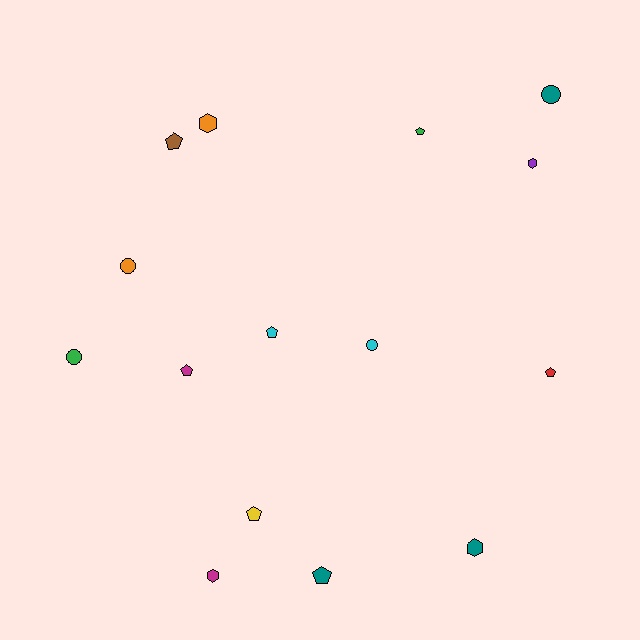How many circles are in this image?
There are 4 circles.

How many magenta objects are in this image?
There are 2 magenta objects.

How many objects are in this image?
There are 15 objects.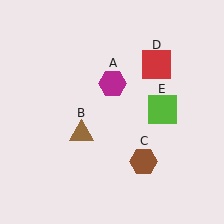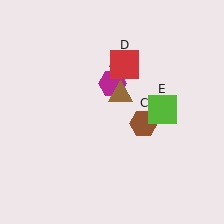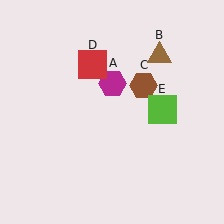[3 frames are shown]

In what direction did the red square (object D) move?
The red square (object D) moved left.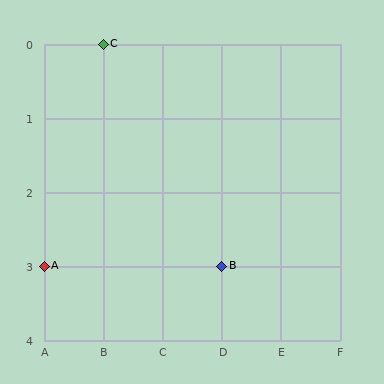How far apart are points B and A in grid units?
Points B and A are 3 columns apart.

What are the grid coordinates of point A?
Point A is at grid coordinates (A, 3).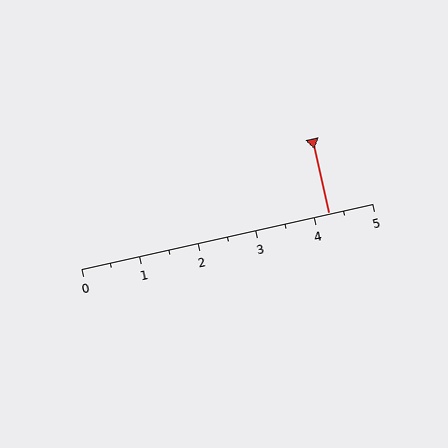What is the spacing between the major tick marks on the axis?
The major ticks are spaced 1 apart.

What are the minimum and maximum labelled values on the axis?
The axis runs from 0 to 5.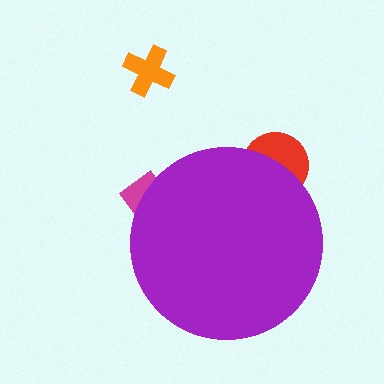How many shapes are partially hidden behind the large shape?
2 shapes are partially hidden.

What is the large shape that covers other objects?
A purple circle.